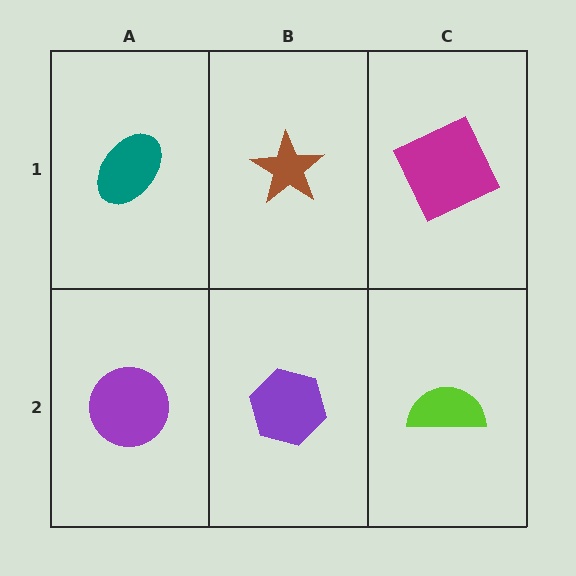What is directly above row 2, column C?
A magenta square.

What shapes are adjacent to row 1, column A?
A purple circle (row 2, column A), a brown star (row 1, column B).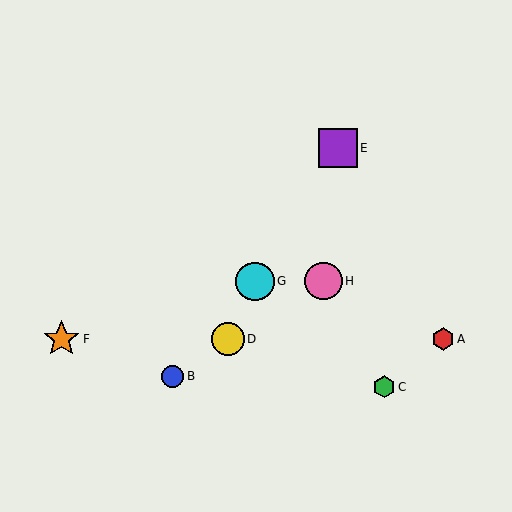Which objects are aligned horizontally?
Objects A, D, F are aligned horizontally.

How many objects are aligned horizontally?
3 objects (A, D, F) are aligned horizontally.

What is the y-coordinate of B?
Object B is at y≈376.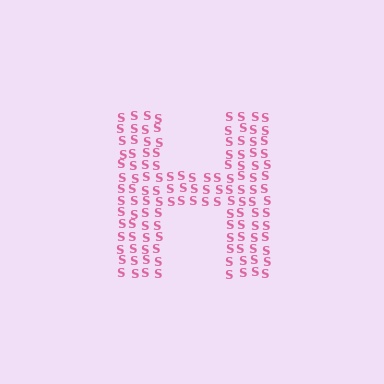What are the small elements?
The small elements are letter S's.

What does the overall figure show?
The overall figure shows the letter H.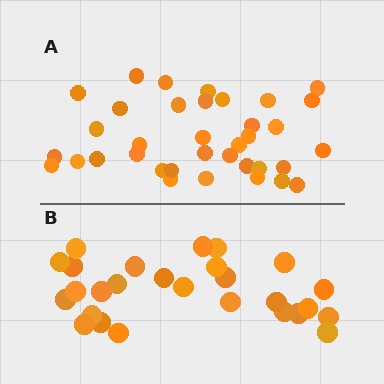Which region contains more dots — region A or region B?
Region A (the top region) has more dots.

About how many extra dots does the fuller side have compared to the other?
Region A has roughly 8 or so more dots than region B.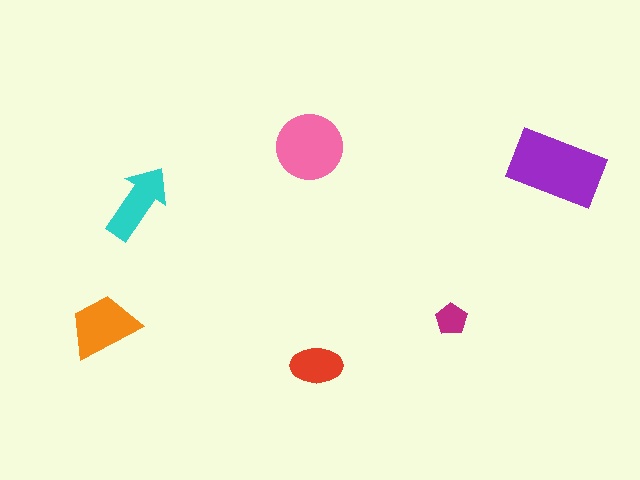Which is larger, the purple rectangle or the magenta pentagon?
The purple rectangle.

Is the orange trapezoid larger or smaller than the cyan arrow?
Larger.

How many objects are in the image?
There are 6 objects in the image.